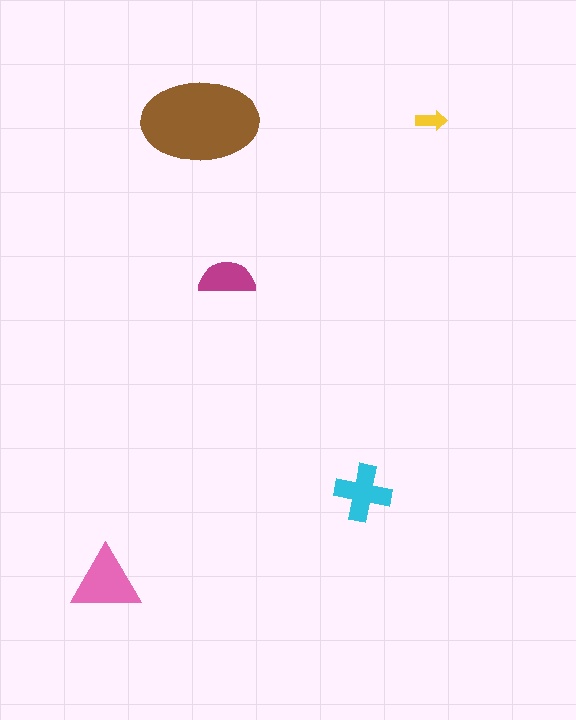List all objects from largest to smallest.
The brown ellipse, the pink triangle, the cyan cross, the magenta semicircle, the yellow arrow.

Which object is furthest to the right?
The yellow arrow is rightmost.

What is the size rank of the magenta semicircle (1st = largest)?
4th.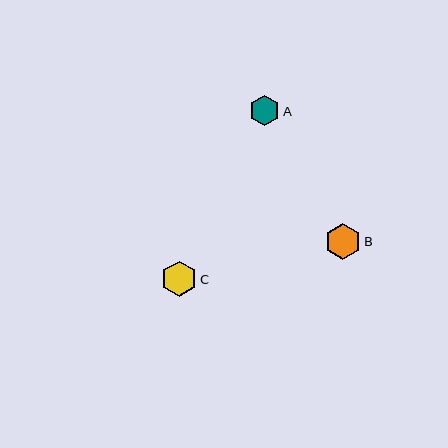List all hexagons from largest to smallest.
From largest to smallest: C, B, A.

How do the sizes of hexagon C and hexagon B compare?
Hexagon C and hexagon B are approximately the same size.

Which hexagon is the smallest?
Hexagon A is the smallest with a size of approximately 30 pixels.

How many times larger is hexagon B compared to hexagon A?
Hexagon B is approximately 1.2 times the size of hexagon A.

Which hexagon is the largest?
Hexagon C is the largest with a size of approximately 36 pixels.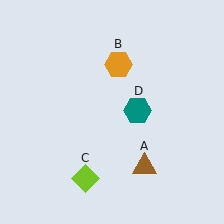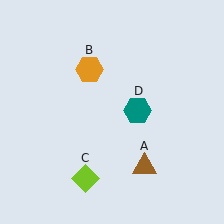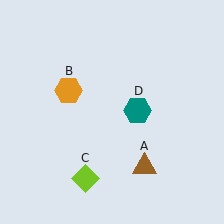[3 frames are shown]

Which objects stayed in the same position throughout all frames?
Brown triangle (object A) and lime diamond (object C) and teal hexagon (object D) remained stationary.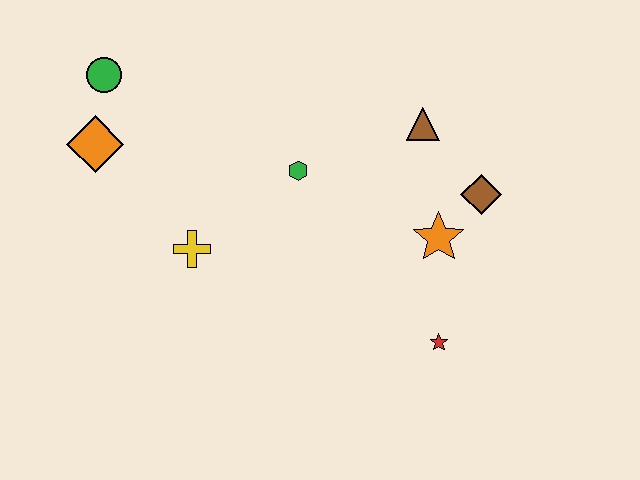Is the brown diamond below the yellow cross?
No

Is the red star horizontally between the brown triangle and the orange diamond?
No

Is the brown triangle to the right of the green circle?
Yes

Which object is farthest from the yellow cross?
The brown diamond is farthest from the yellow cross.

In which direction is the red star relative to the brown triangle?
The red star is below the brown triangle.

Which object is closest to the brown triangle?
The brown diamond is closest to the brown triangle.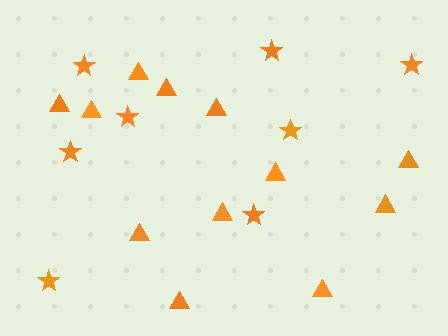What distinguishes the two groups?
There are 2 groups: one group of stars (8) and one group of triangles (12).